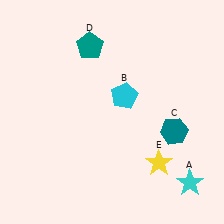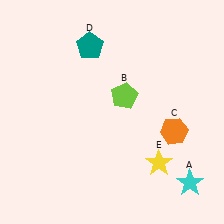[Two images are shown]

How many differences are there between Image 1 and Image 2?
There are 2 differences between the two images.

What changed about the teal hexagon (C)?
In Image 1, C is teal. In Image 2, it changed to orange.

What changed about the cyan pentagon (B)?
In Image 1, B is cyan. In Image 2, it changed to lime.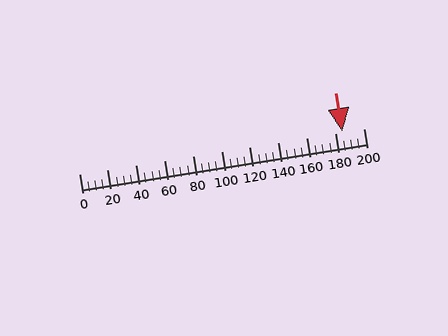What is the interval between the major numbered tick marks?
The major tick marks are spaced 20 units apart.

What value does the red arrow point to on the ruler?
The red arrow points to approximately 185.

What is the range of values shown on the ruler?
The ruler shows values from 0 to 200.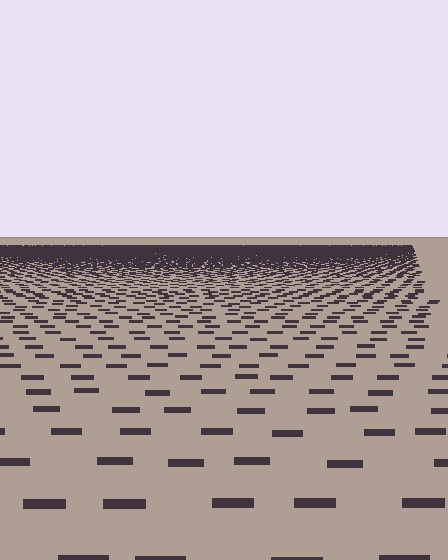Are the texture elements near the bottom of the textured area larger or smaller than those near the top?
Larger. Near the bottom, elements are closer to the viewer and appear at a bigger on-screen size.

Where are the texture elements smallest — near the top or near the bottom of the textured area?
Near the top.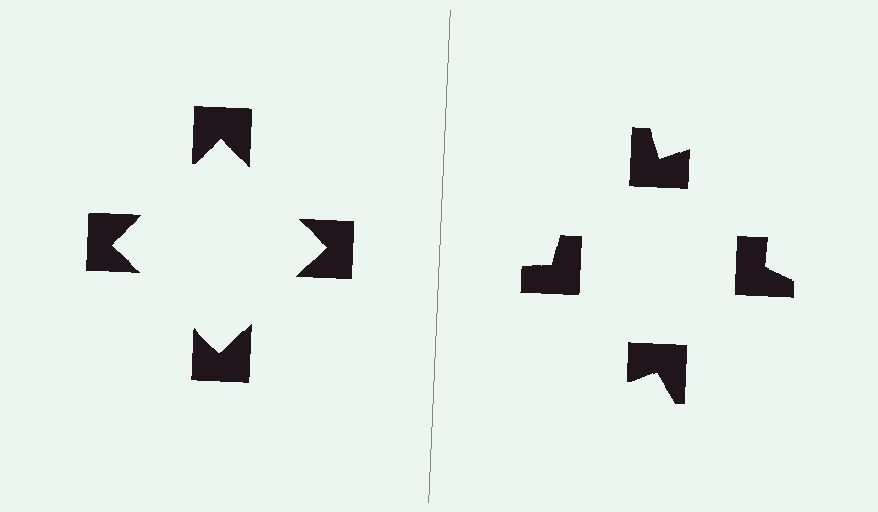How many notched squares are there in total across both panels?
8 — 4 on each side.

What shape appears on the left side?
An illusory square.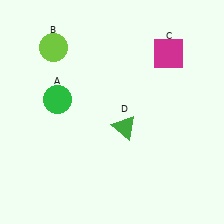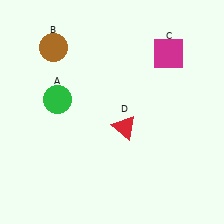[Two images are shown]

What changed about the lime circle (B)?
In Image 1, B is lime. In Image 2, it changed to brown.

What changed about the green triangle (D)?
In Image 1, D is green. In Image 2, it changed to red.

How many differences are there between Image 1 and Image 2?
There are 2 differences between the two images.